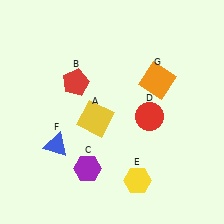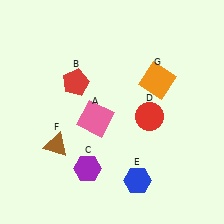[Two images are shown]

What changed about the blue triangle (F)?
In Image 1, F is blue. In Image 2, it changed to brown.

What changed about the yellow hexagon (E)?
In Image 1, E is yellow. In Image 2, it changed to blue.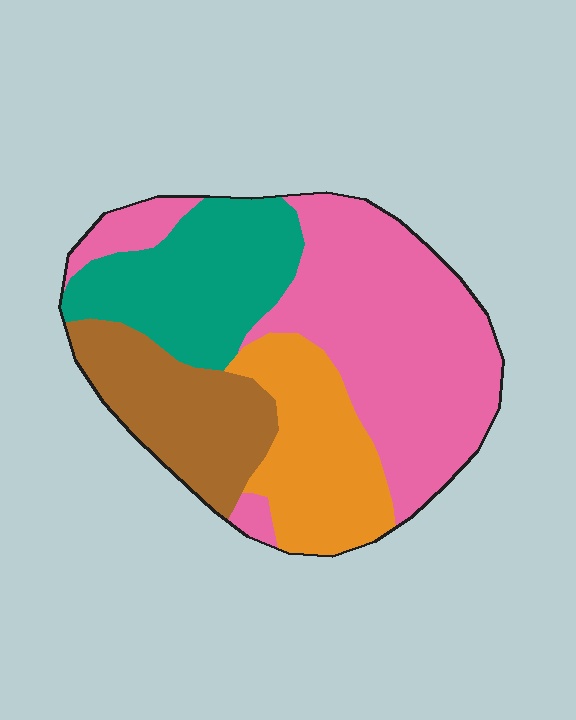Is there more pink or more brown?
Pink.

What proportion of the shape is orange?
Orange takes up about one fifth (1/5) of the shape.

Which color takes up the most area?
Pink, at roughly 40%.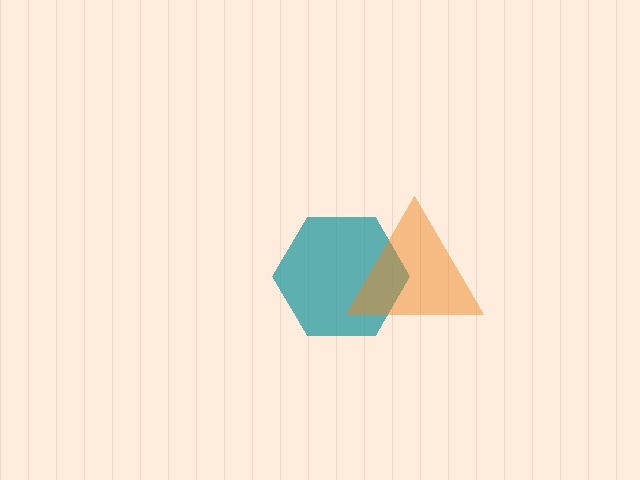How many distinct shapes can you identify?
There are 2 distinct shapes: a teal hexagon, an orange triangle.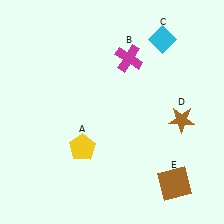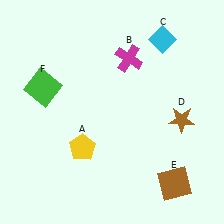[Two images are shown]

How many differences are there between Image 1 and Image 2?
There is 1 difference between the two images.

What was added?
A green square (F) was added in Image 2.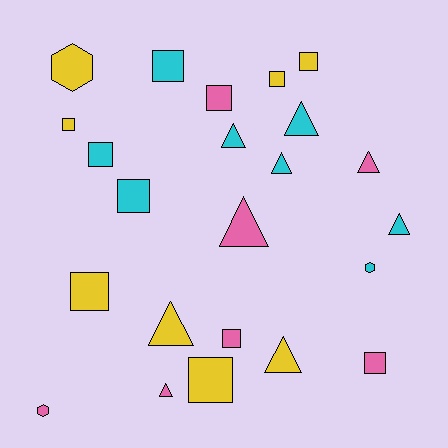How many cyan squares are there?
There are 3 cyan squares.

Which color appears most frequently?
Cyan, with 8 objects.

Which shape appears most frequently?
Square, with 11 objects.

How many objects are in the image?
There are 23 objects.